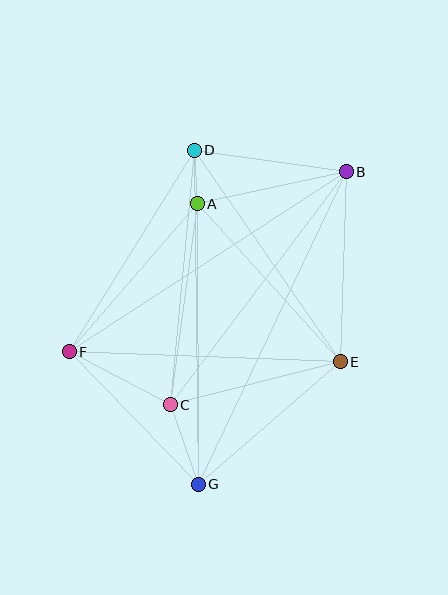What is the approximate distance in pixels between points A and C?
The distance between A and C is approximately 203 pixels.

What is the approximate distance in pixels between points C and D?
The distance between C and D is approximately 256 pixels.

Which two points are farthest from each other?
Points B and G are farthest from each other.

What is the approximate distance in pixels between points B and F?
The distance between B and F is approximately 331 pixels.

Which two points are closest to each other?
Points A and D are closest to each other.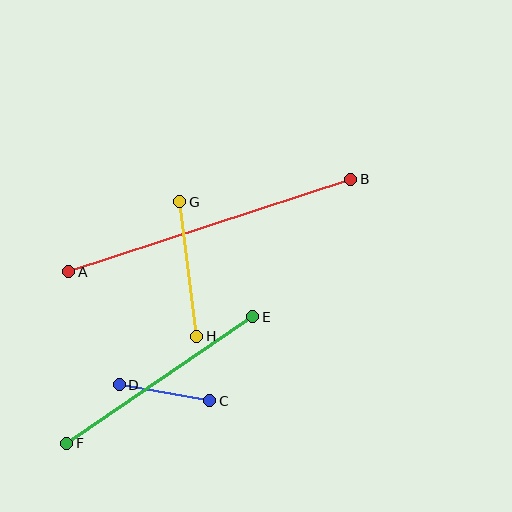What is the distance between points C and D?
The distance is approximately 92 pixels.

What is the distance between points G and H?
The distance is approximately 135 pixels.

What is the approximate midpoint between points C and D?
The midpoint is at approximately (165, 393) pixels.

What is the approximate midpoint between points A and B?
The midpoint is at approximately (210, 225) pixels.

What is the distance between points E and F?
The distance is approximately 225 pixels.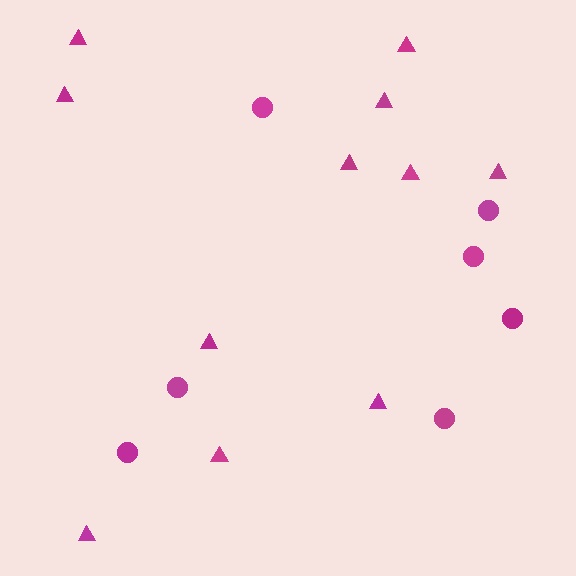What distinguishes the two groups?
There are 2 groups: one group of circles (7) and one group of triangles (11).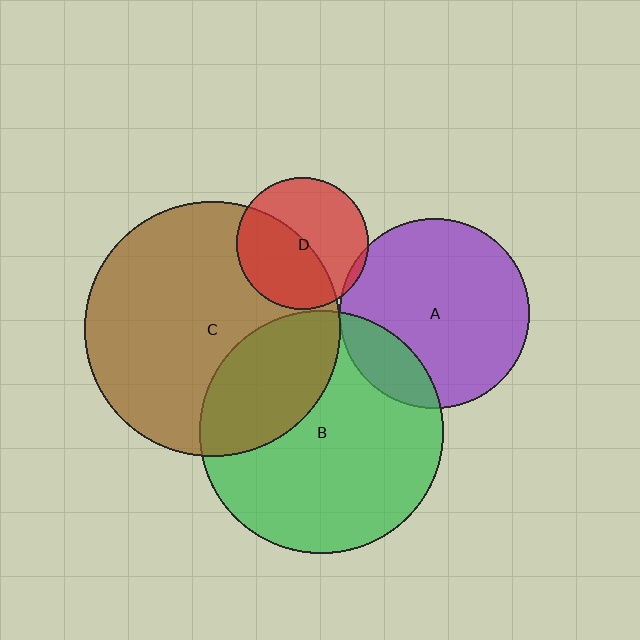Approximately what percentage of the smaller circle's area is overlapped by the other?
Approximately 5%.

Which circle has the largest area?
Circle C (brown).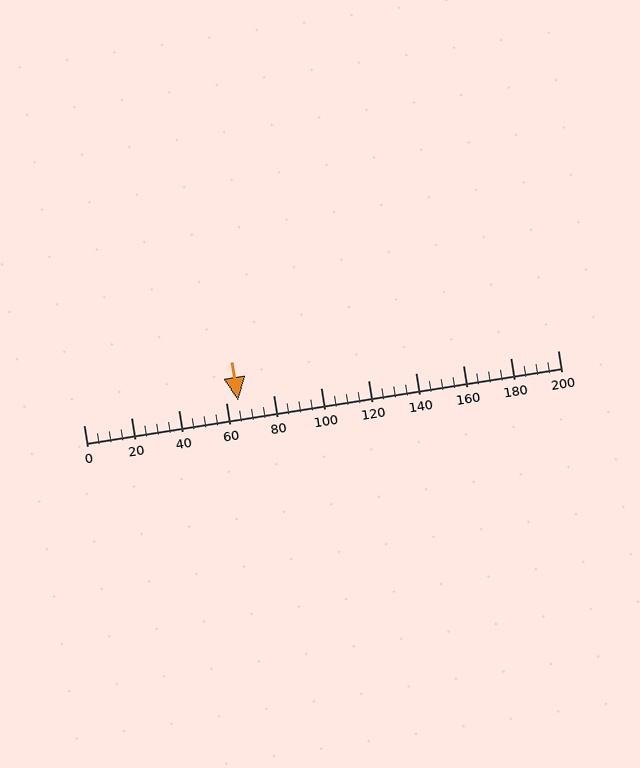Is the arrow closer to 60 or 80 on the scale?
The arrow is closer to 60.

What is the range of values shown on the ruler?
The ruler shows values from 0 to 200.